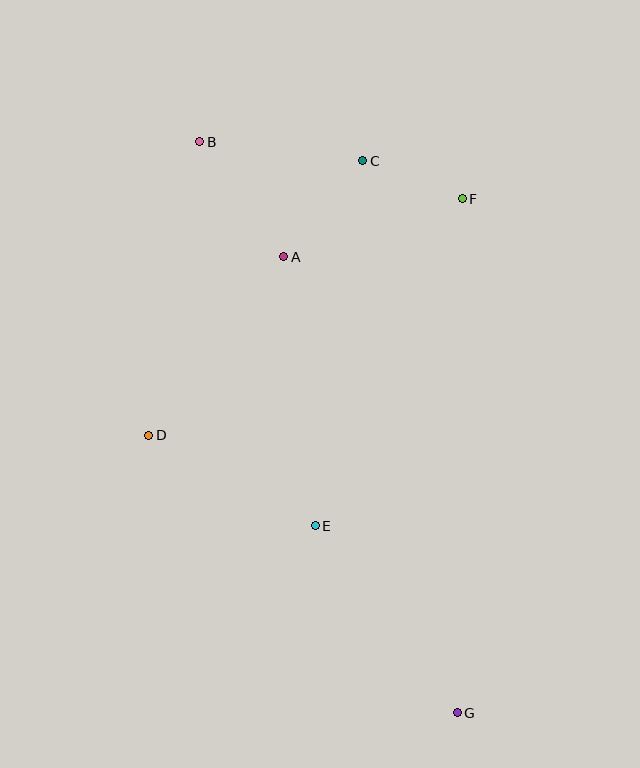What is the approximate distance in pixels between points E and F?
The distance between E and F is approximately 359 pixels.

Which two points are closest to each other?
Points C and F are closest to each other.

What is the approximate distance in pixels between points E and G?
The distance between E and G is approximately 235 pixels.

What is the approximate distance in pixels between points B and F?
The distance between B and F is approximately 269 pixels.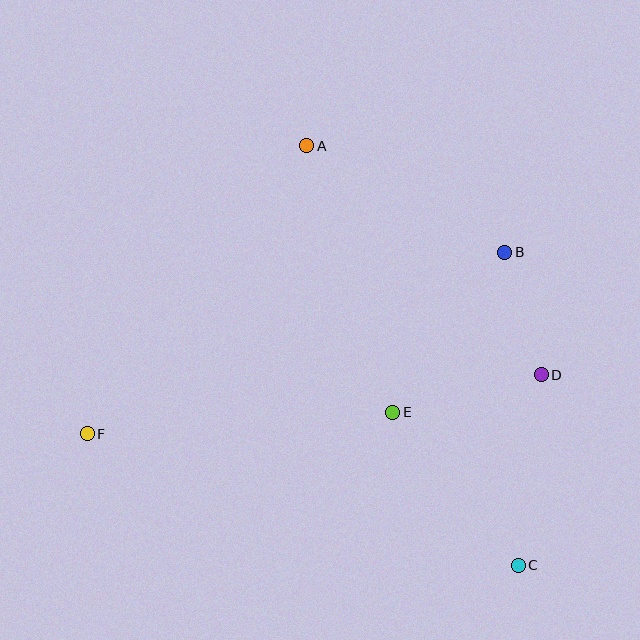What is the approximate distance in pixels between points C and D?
The distance between C and D is approximately 192 pixels.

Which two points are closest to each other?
Points B and D are closest to each other.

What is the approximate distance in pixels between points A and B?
The distance between A and B is approximately 225 pixels.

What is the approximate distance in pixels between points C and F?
The distance between C and F is approximately 450 pixels.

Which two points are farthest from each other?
Points A and C are farthest from each other.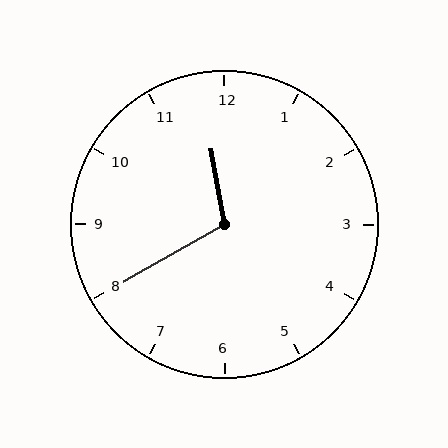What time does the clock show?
11:40.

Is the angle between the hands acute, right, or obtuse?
It is obtuse.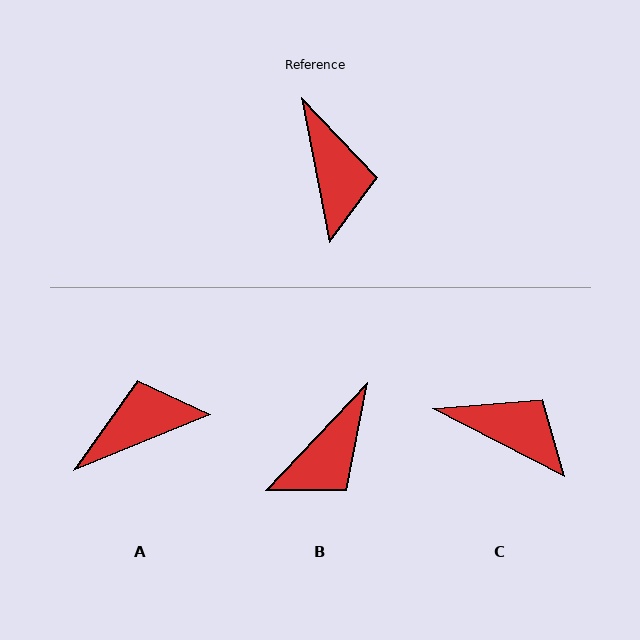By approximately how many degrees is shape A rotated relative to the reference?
Approximately 102 degrees counter-clockwise.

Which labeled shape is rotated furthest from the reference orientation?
A, about 102 degrees away.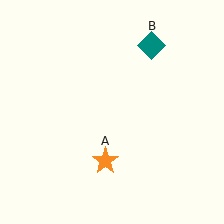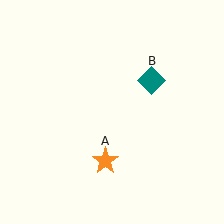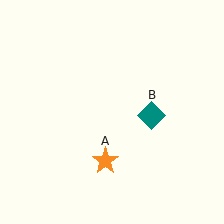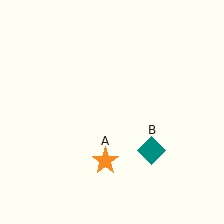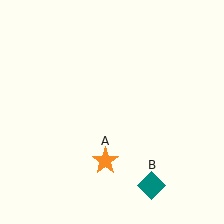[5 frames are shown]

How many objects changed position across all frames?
1 object changed position: teal diamond (object B).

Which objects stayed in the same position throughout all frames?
Orange star (object A) remained stationary.